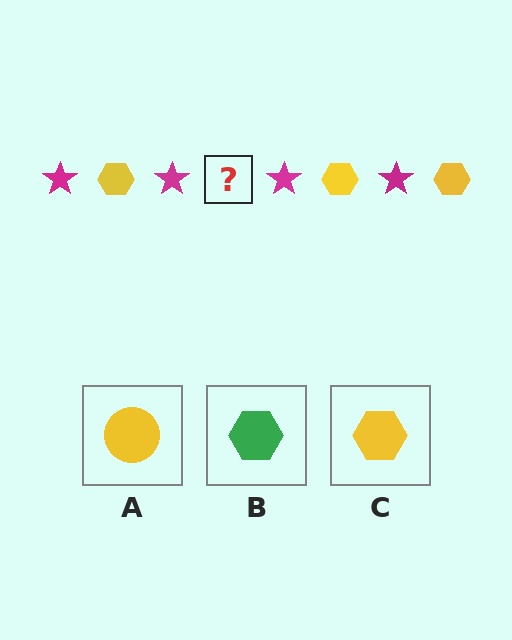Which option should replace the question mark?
Option C.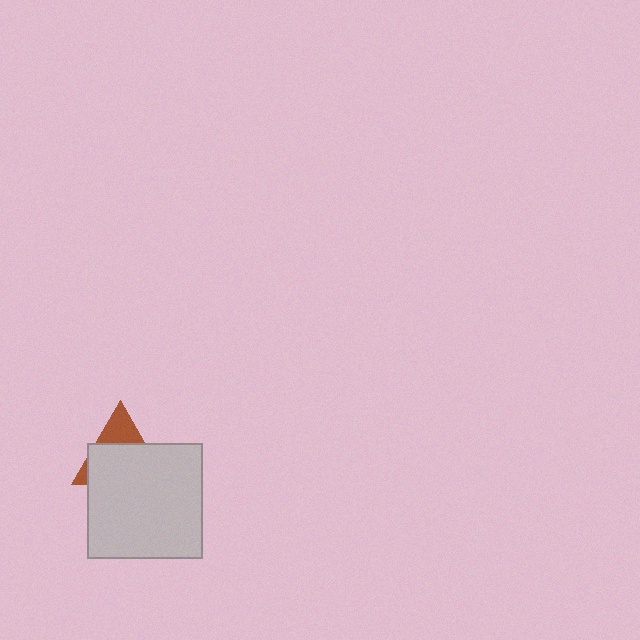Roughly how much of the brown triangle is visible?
A small part of it is visible (roughly 32%).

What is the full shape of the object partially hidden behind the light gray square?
The partially hidden object is a brown triangle.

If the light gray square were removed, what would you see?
You would see the complete brown triangle.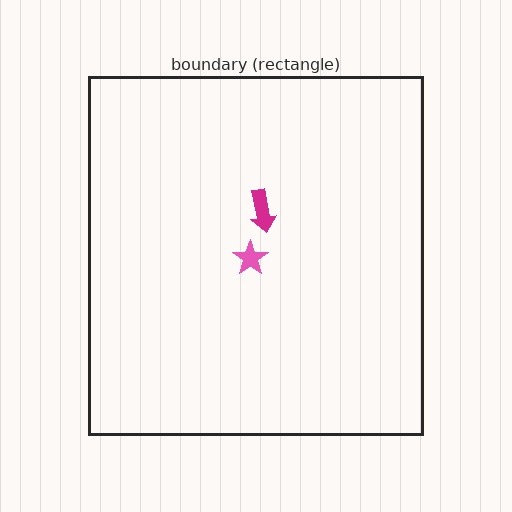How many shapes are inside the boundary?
2 inside, 0 outside.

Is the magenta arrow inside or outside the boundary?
Inside.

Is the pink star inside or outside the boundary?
Inside.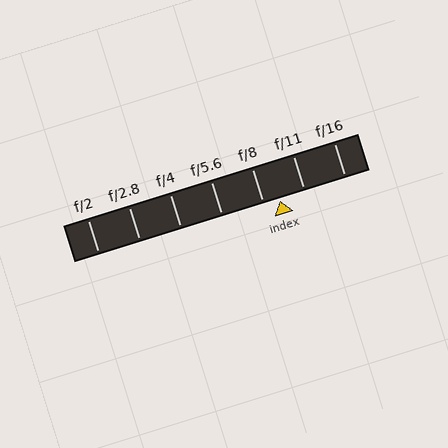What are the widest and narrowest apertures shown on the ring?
The widest aperture shown is f/2 and the narrowest is f/16.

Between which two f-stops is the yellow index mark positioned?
The index mark is between f/8 and f/11.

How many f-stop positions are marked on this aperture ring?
There are 7 f-stop positions marked.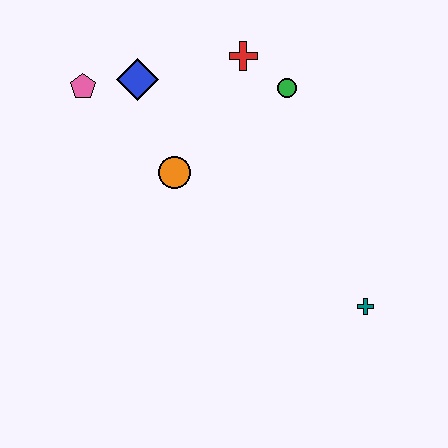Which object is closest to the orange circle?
The blue diamond is closest to the orange circle.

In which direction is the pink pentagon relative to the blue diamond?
The pink pentagon is to the left of the blue diamond.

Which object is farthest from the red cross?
The teal cross is farthest from the red cross.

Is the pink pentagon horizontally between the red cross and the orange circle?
No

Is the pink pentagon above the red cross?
No